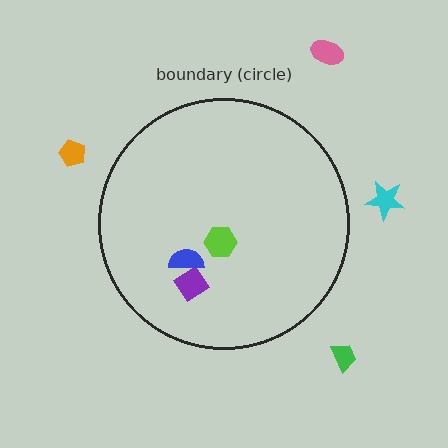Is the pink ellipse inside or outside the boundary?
Outside.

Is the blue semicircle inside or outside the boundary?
Inside.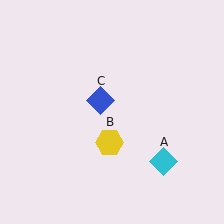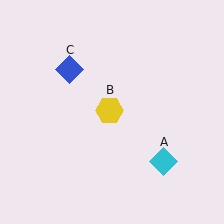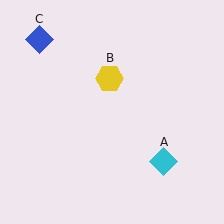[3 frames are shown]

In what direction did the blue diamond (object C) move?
The blue diamond (object C) moved up and to the left.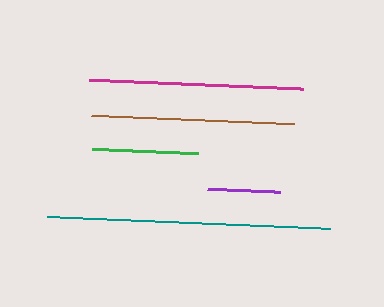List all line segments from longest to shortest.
From longest to shortest: teal, magenta, brown, green, purple.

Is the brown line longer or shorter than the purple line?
The brown line is longer than the purple line.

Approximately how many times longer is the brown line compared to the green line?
The brown line is approximately 1.9 times the length of the green line.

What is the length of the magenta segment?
The magenta segment is approximately 214 pixels long.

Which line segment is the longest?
The teal line is the longest at approximately 284 pixels.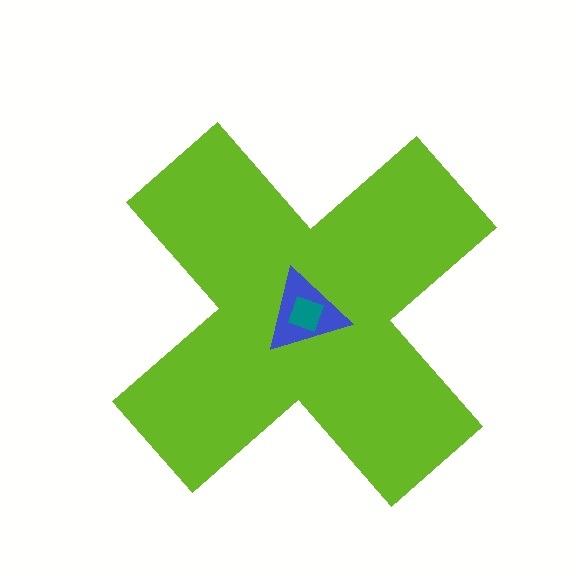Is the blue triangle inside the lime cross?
Yes.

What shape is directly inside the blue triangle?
The teal square.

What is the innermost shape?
The teal square.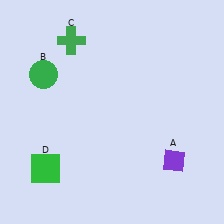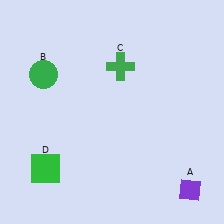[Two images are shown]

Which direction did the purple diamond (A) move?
The purple diamond (A) moved down.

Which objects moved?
The objects that moved are: the purple diamond (A), the green cross (C).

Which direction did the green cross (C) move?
The green cross (C) moved right.